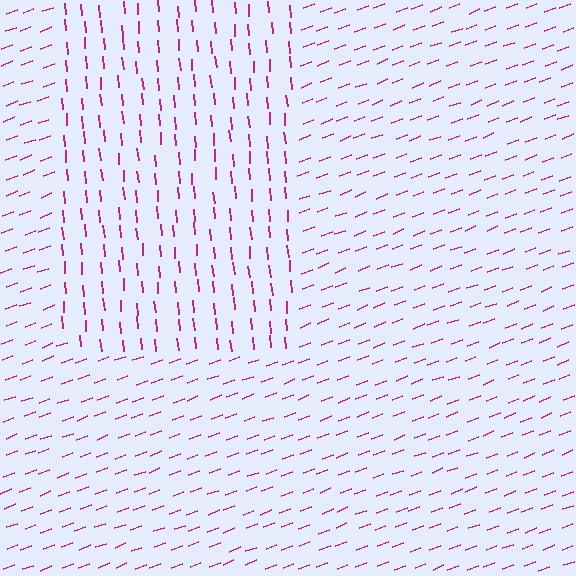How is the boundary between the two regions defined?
The boundary is defined purely by a change in line orientation (approximately 74 degrees difference). All lines are the same color and thickness.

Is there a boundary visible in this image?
Yes, there is a texture boundary formed by a change in line orientation.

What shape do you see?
I see a rectangle.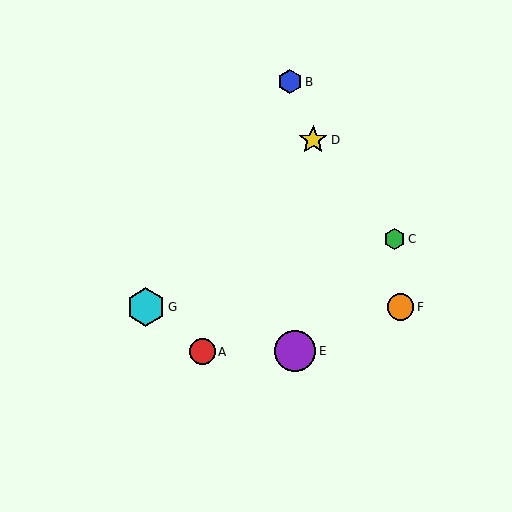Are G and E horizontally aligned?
No, G is at y≈307 and E is at y≈351.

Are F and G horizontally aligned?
Yes, both are at y≈307.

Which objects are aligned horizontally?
Objects F, G are aligned horizontally.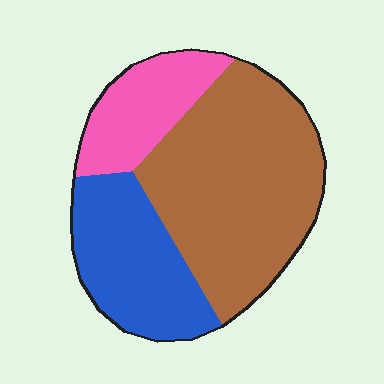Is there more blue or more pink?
Blue.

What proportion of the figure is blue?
Blue takes up about one quarter (1/4) of the figure.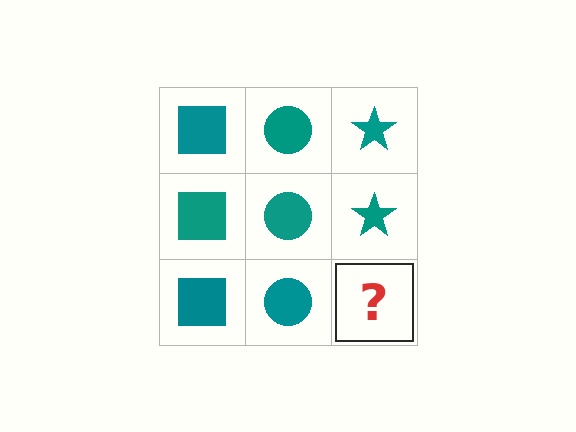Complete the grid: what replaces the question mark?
The question mark should be replaced with a teal star.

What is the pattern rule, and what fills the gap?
The rule is that each column has a consistent shape. The gap should be filled with a teal star.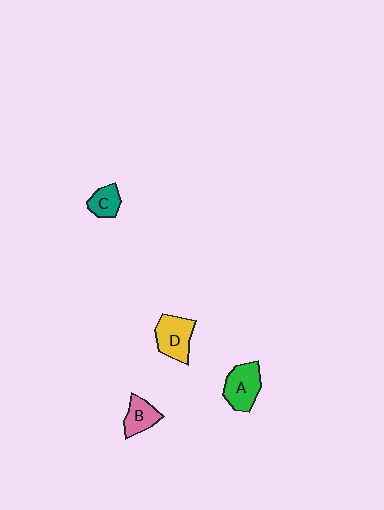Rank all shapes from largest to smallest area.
From largest to smallest: D (yellow), A (green), B (pink), C (teal).